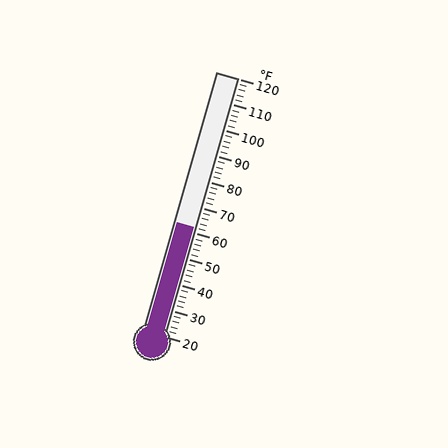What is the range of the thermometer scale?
The thermometer scale ranges from 20°F to 120°F.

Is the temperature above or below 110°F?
The temperature is below 110°F.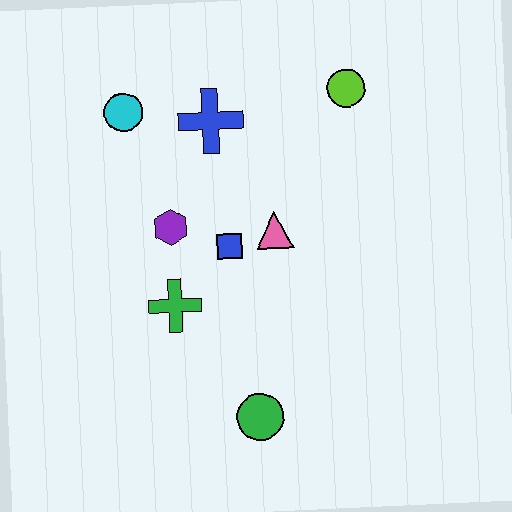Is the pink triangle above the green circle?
Yes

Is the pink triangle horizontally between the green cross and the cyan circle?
No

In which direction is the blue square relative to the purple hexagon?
The blue square is to the right of the purple hexagon.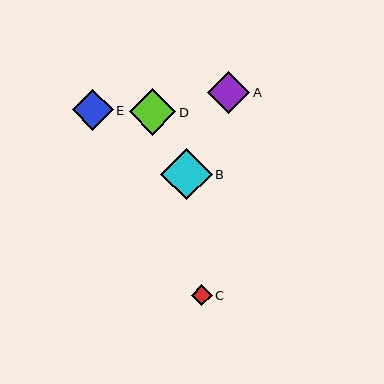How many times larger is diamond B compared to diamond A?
Diamond B is approximately 1.2 times the size of diamond A.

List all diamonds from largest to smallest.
From largest to smallest: B, D, A, E, C.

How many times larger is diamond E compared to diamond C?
Diamond E is approximately 1.9 times the size of diamond C.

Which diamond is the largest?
Diamond B is the largest with a size of approximately 52 pixels.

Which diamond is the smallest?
Diamond C is the smallest with a size of approximately 21 pixels.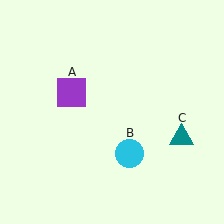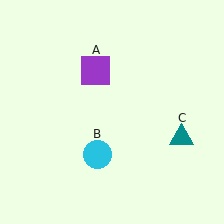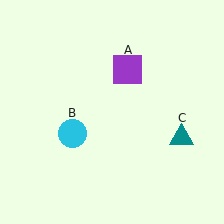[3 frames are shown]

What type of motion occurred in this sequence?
The purple square (object A), cyan circle (object B) rotated clockwise around the center of the scene.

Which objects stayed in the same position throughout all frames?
Teal triangle (object C) remained stationary.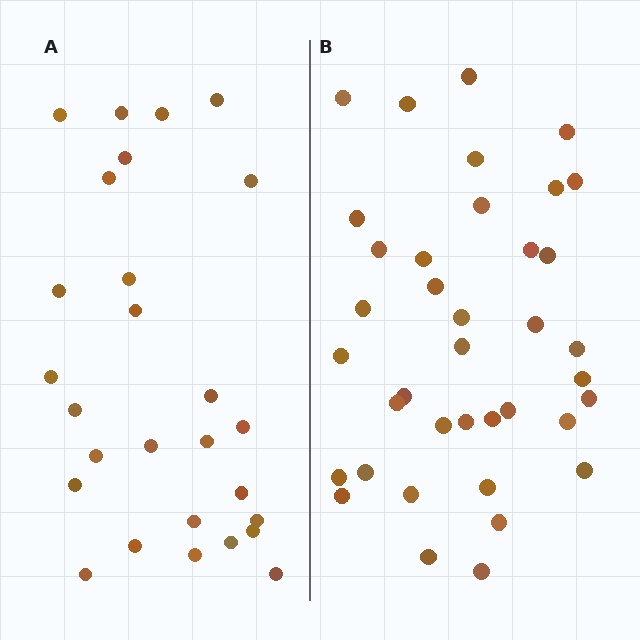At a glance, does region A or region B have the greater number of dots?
Region B (the right region) has more dots.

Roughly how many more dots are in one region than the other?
Region B has roughly 12 or so more dots than region A.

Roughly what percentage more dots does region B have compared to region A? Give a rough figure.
About 40% more.